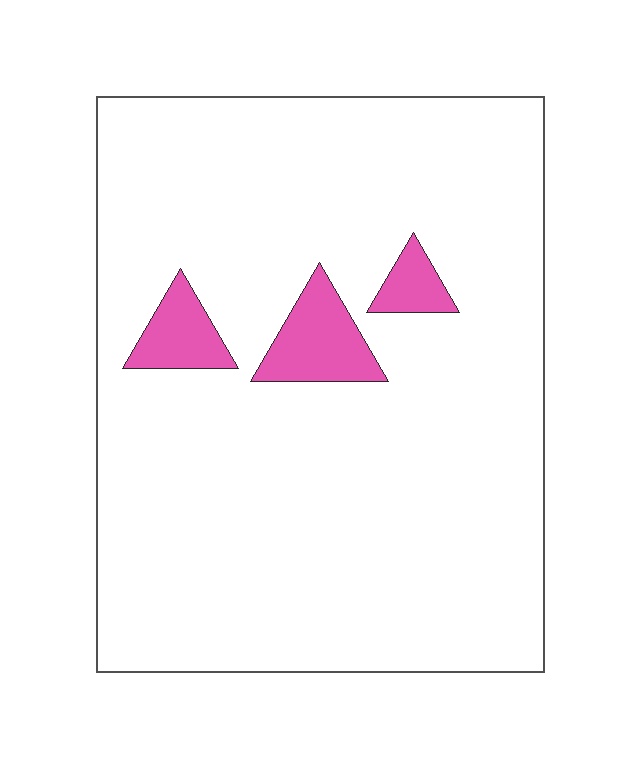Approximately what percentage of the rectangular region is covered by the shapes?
Approximately 5%.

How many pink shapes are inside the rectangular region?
3.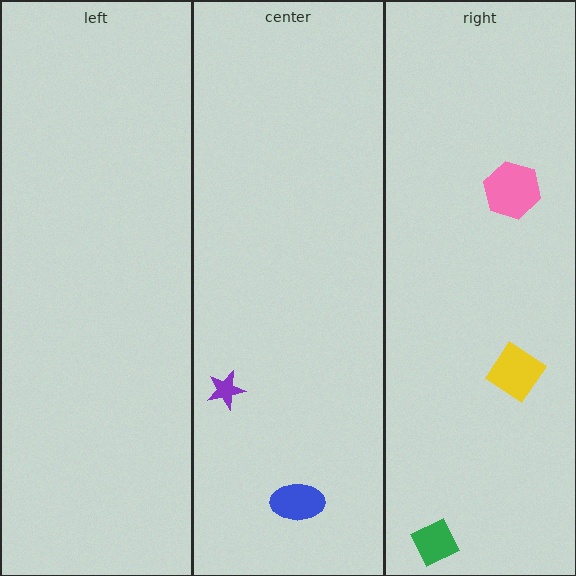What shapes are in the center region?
The purple star, the blue ellipse.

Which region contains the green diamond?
The right region.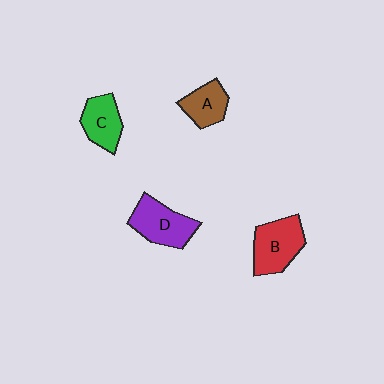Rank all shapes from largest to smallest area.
From largest to smallest: B (red), D (purple), C (green), A (brown).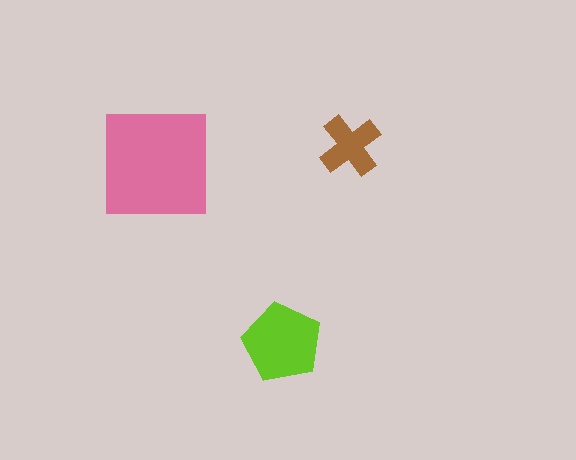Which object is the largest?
The pink square.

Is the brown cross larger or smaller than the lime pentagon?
Smaller.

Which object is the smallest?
The brown cross.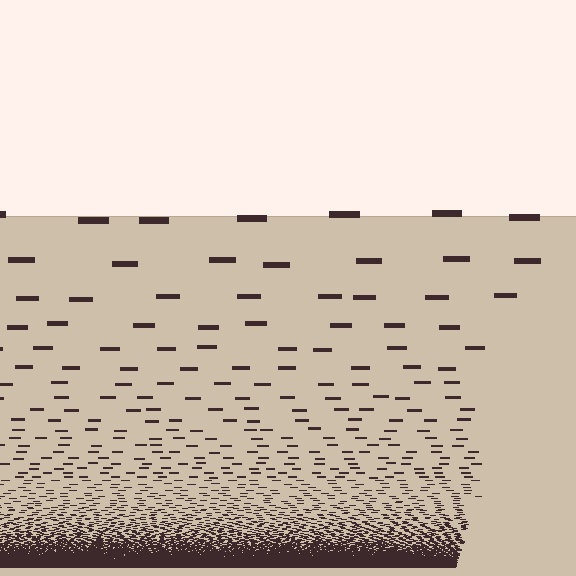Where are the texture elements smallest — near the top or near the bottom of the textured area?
Near the bottom.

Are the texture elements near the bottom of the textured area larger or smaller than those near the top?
Smaller. The gradient is inverted — elements near the bottom are smaller and denser.